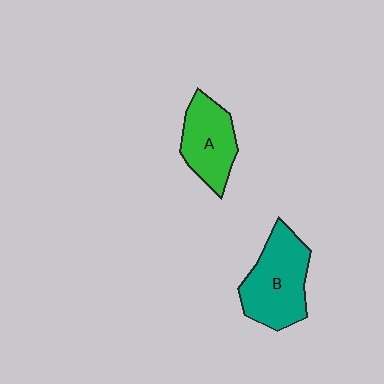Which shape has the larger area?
Shape B (teal).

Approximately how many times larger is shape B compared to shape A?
Approximately 1.3 times.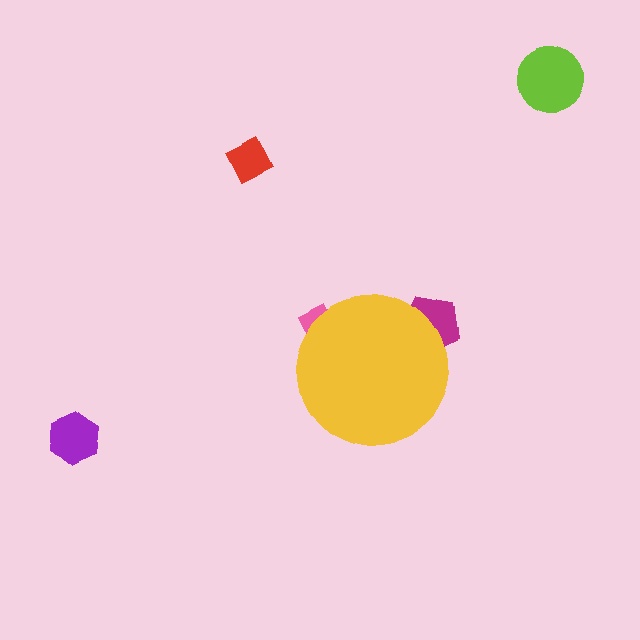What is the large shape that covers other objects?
A yellow circle.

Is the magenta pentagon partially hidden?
Yes, the magenta pentagon is partially hidden behind the yellow circle.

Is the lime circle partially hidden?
No, the lime circle is fully visible.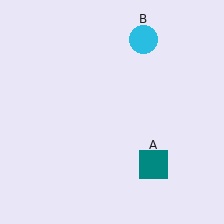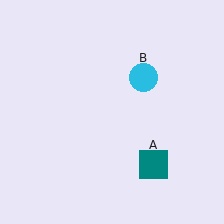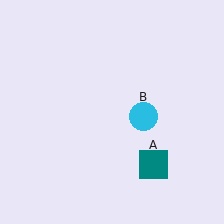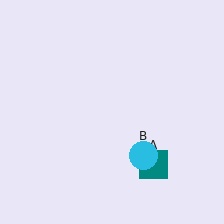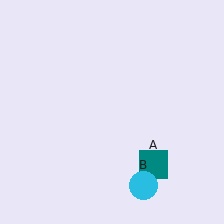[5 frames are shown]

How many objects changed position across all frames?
1 object changed position: cyan circle (object B).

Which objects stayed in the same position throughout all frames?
Teal square (object A) remained stationary.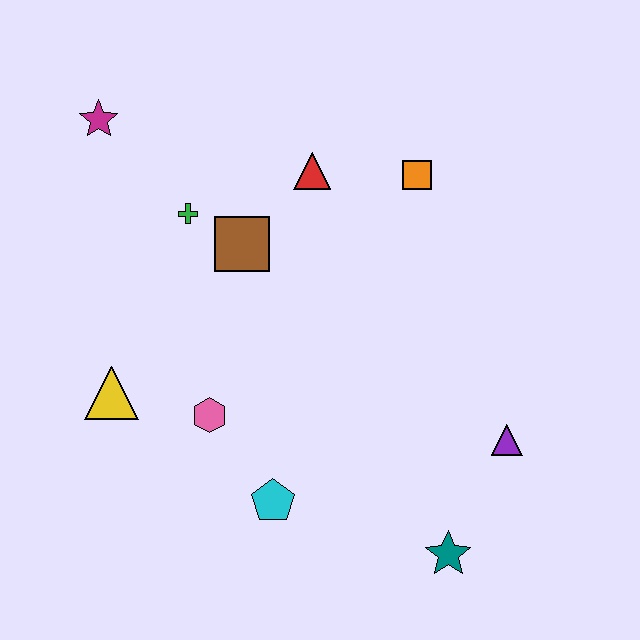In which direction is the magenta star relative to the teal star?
The magenta star is above the teal star.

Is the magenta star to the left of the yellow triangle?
Yes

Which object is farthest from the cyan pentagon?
The magenta star is farthest from the cyan pentagon.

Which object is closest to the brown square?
The green cross is closest to the brown square.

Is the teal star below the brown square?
Yes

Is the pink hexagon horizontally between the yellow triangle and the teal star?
Yes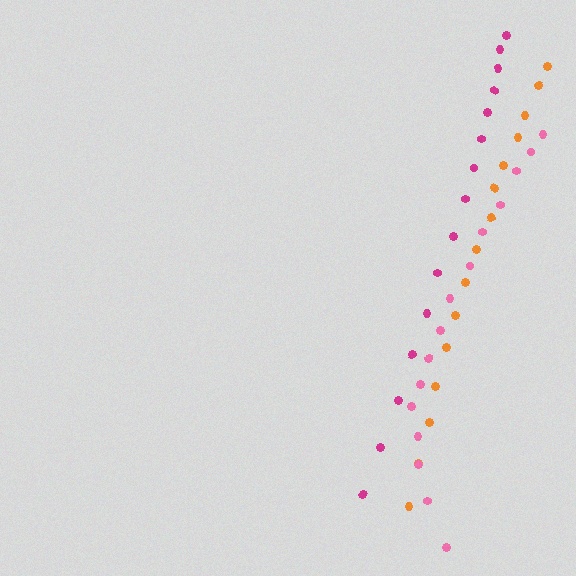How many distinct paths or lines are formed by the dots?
There are 3 distinct paths.